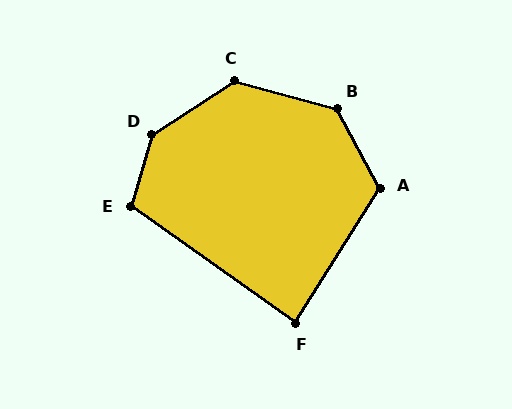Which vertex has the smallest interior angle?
F, at approximately 87 degrees.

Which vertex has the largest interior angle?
D, at approximately 139 degrees.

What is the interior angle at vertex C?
Approximately 132 degrees (obtuse).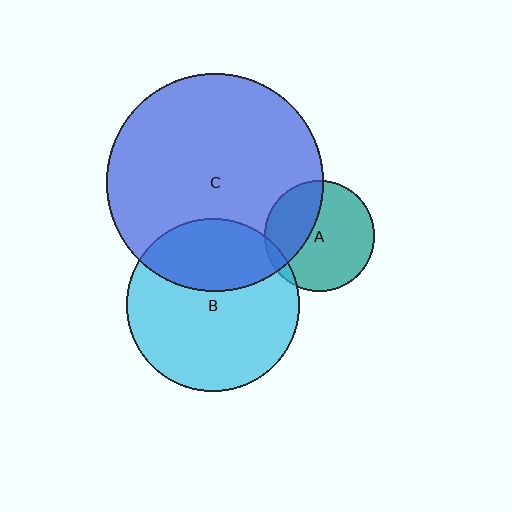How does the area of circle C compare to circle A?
Approximately 3.9 times.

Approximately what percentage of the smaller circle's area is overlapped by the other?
Approximately 30%.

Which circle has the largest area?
Circle C (blue).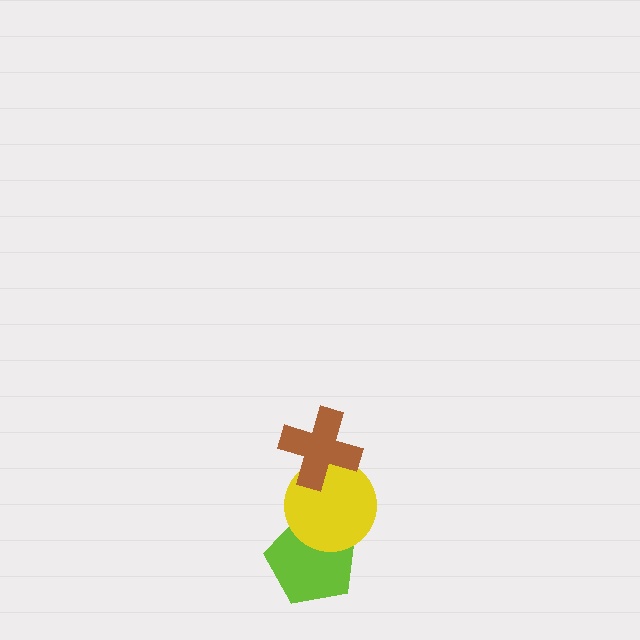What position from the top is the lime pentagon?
The lime pentagon is 3rd from the top.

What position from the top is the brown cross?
The brown cross is 1st from the top.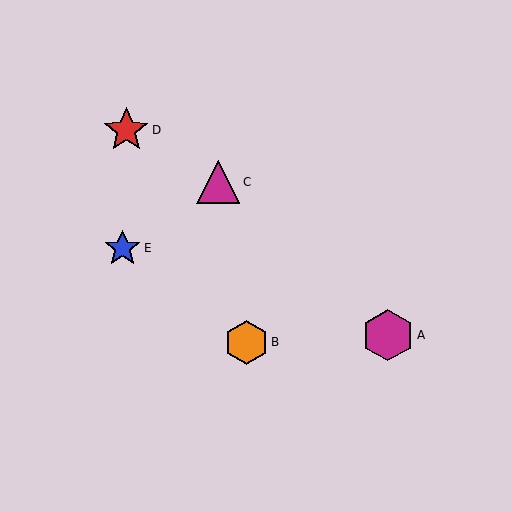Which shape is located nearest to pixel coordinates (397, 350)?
The magenta hexagon (labeled A) at (388, 335) is nearest to that location.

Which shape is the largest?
The magenta hexagon (labeled A) is the largest.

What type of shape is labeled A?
Shape A is a magenta hexagon.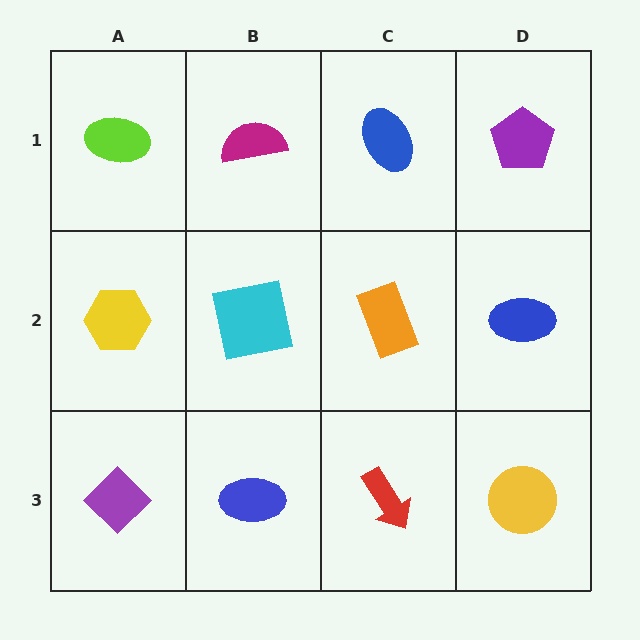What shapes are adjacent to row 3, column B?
A cyan square (row 2, column B), a purple diamond (row 3, column A), a red arrow (row 3, column C).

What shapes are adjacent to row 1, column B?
A cyan square (row 2, column B), a lime ellipse (row 1, column A), a blue ellipse (row 1, column C).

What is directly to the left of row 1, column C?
A magenta semicircle.